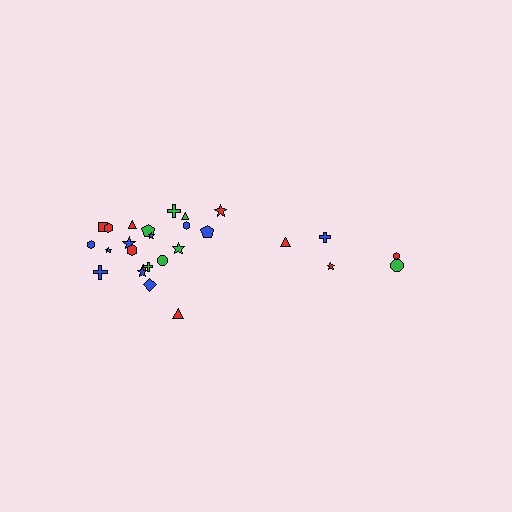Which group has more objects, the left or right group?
The left group.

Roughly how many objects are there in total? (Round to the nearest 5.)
Roughly 25 objects in total.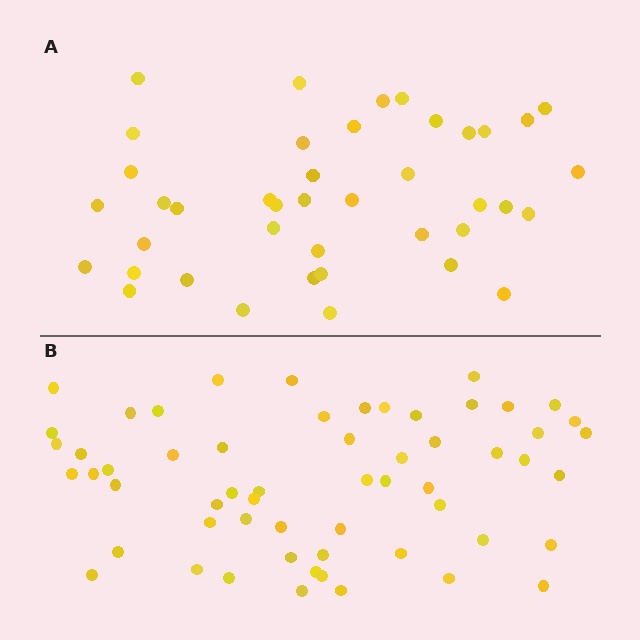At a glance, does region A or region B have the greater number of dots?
Region B (the bottom region) has more dots.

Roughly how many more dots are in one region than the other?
Region B has approximately 15 more dots than region A.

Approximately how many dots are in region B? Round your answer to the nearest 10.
About 60 dots. (The exact count is 58, which rounds to 60.)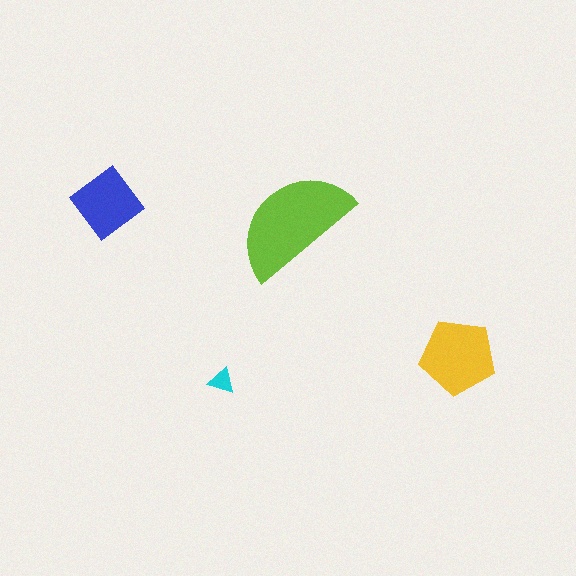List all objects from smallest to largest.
The cyan triangle, the blue diamond, the yellow pentagon, the lime semicircle.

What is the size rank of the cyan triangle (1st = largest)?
4th.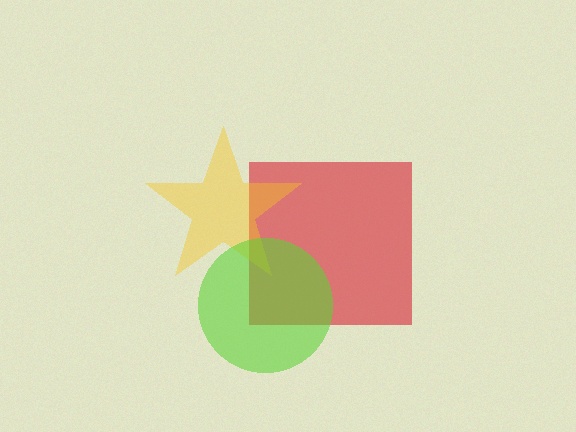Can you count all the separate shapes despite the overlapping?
Yes, there are 3 separate shapes.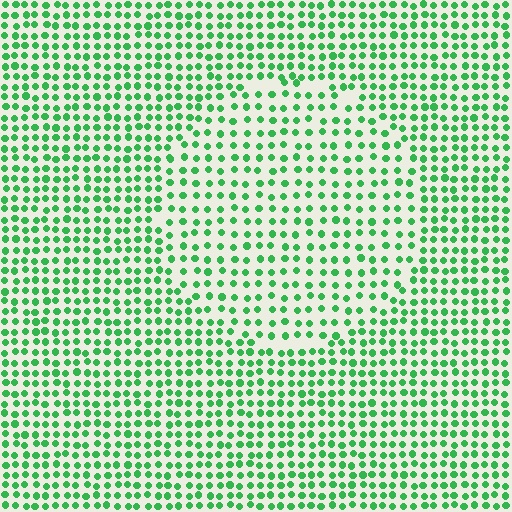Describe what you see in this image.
The image contains small green elements arranged at two different densities. A circle-shaped region is visible where the elements are less densely packed than the surrounding area.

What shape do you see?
I see a circle.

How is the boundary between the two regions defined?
The boundary is defined by a change in element density (approximately 1.5x ratio). All elements are the same color, size, and shape.